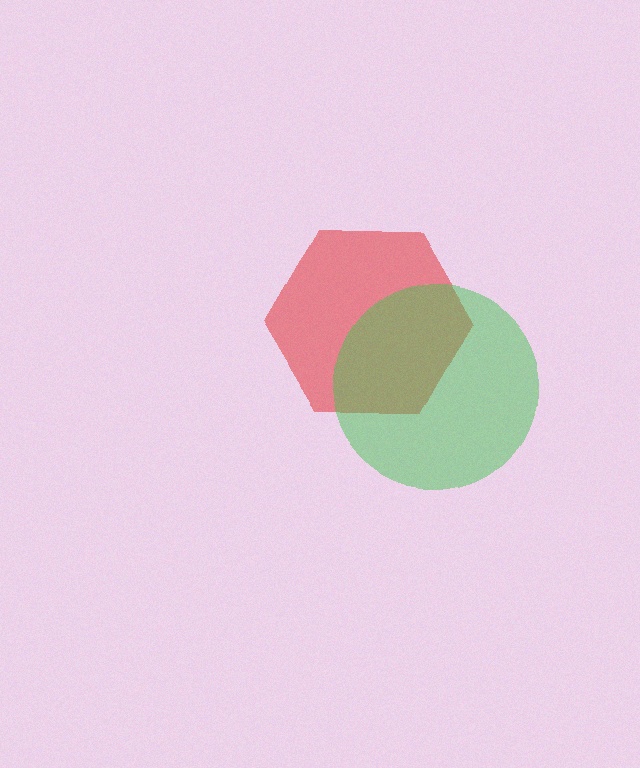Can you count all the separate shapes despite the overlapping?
Yes, there are 2 separate shapes.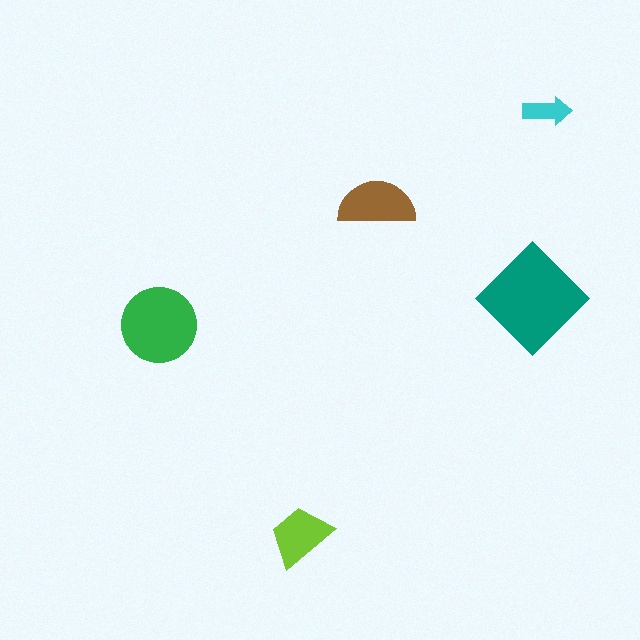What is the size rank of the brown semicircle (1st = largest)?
3rd.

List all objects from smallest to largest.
The cyan arrow, the lime trapezoid, the brown semicircle, the green circle, the teal diamond.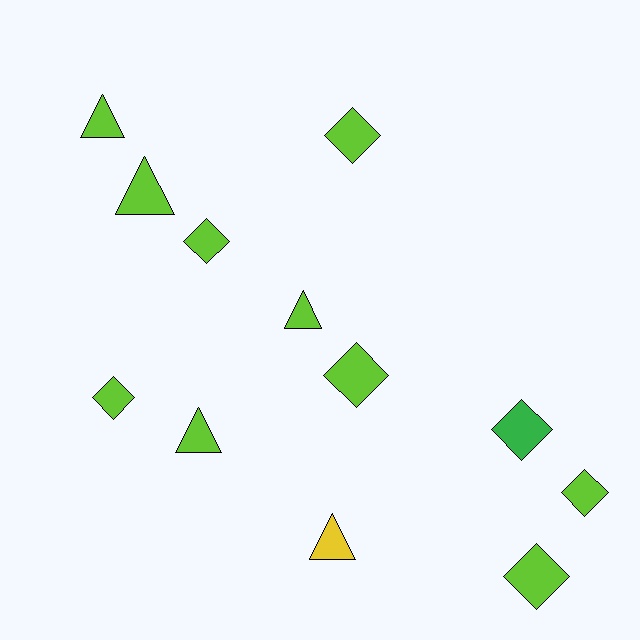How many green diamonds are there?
There is 1 green diamond.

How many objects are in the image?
There are 12 objects.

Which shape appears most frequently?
Diamond, with 7 objects.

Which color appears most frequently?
Lime, with 10 objects.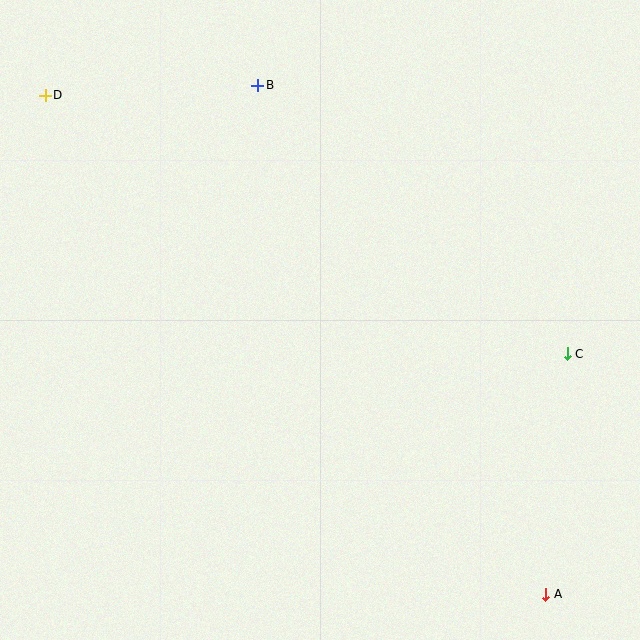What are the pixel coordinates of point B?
Point B is at (258, 85).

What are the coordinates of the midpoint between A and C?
The midpoint between A and C is at (556, 474).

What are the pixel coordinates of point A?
Point A is at (546, 594).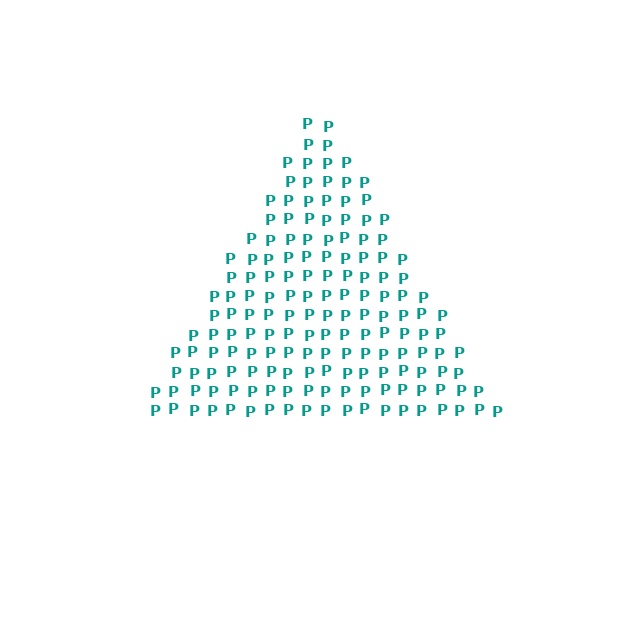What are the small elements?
The small elements are letter P's.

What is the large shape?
The large shape is a triangle.